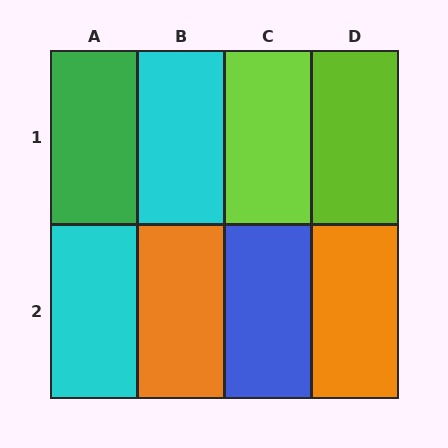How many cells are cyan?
2 cells are cyan.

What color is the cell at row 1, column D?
Lime.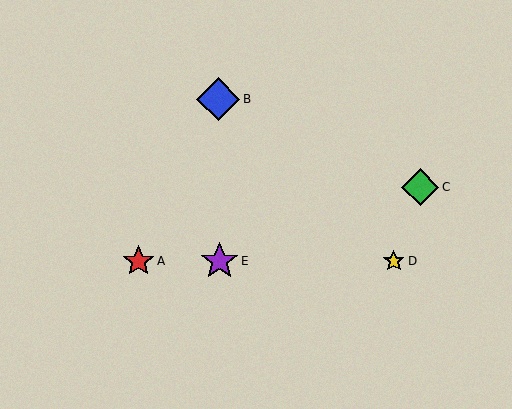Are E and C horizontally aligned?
No, E is at y≈261 and C is at y≈187.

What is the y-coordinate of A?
Object A is at y≈261.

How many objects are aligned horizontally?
3 objects (A, D, E) are aligned horizontally.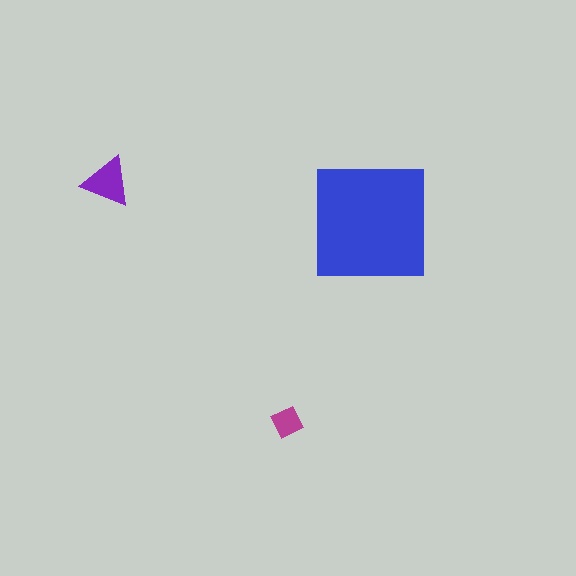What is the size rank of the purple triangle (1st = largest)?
2nd.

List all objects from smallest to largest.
The magenta diamond, the purple triangle, the blue square.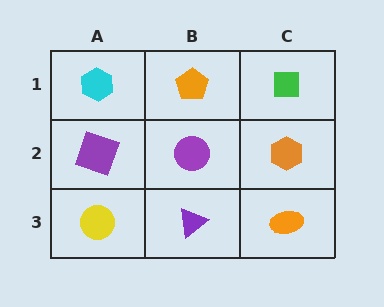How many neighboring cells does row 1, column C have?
2.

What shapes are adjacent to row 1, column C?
An orange hexagon (row 2, column C), an orange pentagon (row 1, column B).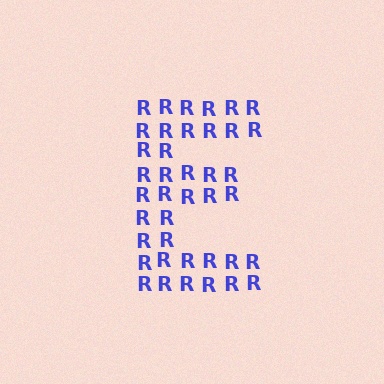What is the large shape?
The large shape is the letter E.